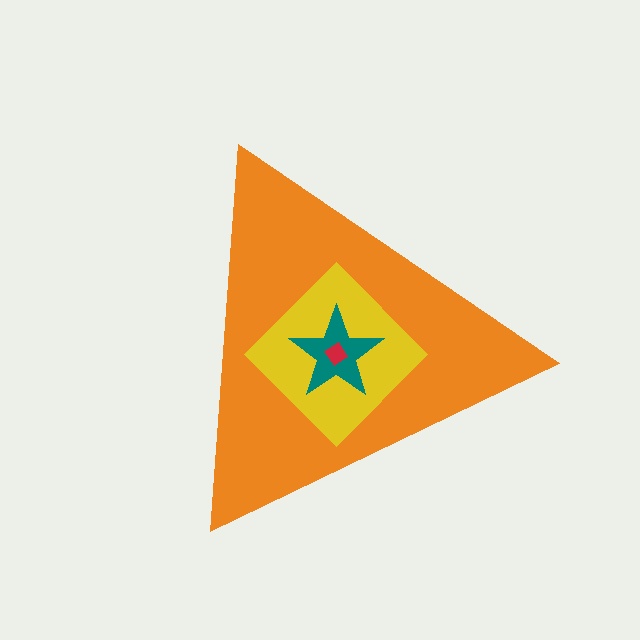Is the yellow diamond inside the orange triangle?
Yes.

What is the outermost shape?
The orange triangle.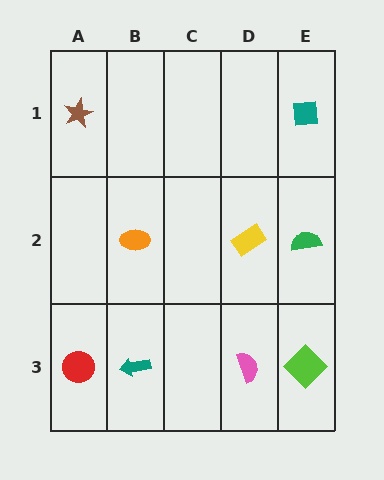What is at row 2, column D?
A yellow rectangle.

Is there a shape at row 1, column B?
No, that cell is empty.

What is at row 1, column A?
A brown star.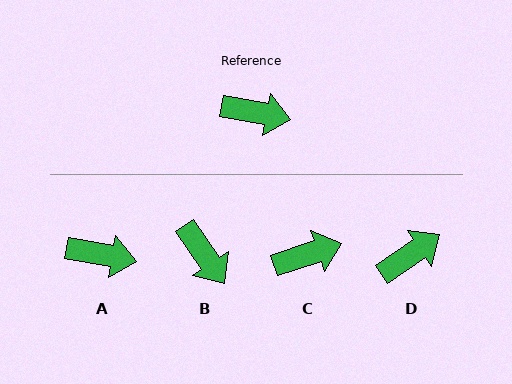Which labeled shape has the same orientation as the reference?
A.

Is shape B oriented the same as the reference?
No, it is off by about 45 degrees.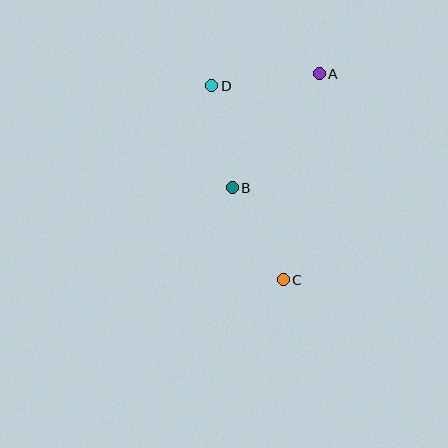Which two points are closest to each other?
Points B and D are closest to each other.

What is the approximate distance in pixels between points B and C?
The distance between B and C is approximately 105 pixels.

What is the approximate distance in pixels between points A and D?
The distance between A and D is approximately 108 pixels.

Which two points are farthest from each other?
Points A and C are farthest from each other.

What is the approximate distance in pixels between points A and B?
The distance between A and B is approximately 143 pixels.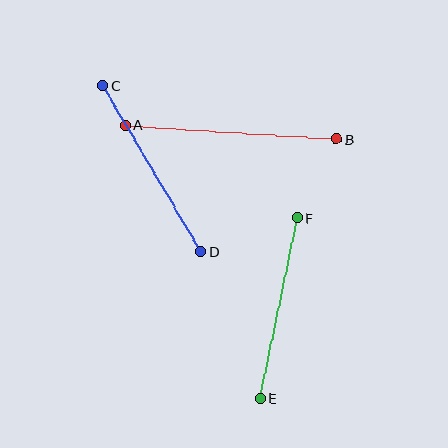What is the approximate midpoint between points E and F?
The midpoint is at approximately (279, 308) pixels.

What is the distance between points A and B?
The distance is approximately 212 pixels.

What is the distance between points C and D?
The distance is approximately 193 pixels.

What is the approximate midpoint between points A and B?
The midpoint is at approximately (231, 132) pixels.